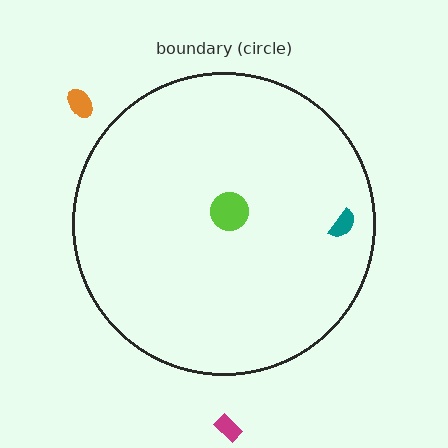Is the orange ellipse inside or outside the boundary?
Outside.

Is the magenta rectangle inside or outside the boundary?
Outside.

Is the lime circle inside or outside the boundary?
Inside.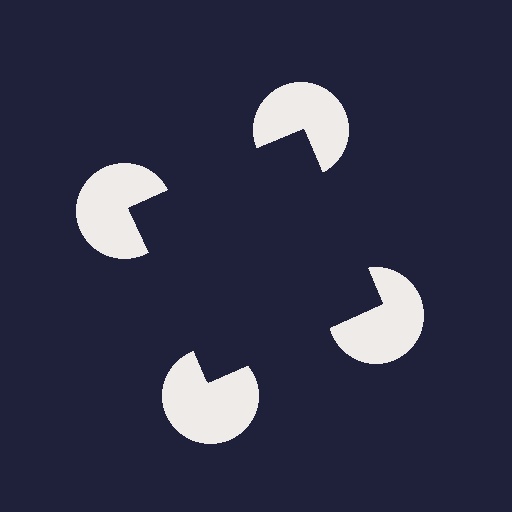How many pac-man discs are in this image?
There are 4 — one at each vertex of the illusory square.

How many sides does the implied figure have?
4 sides.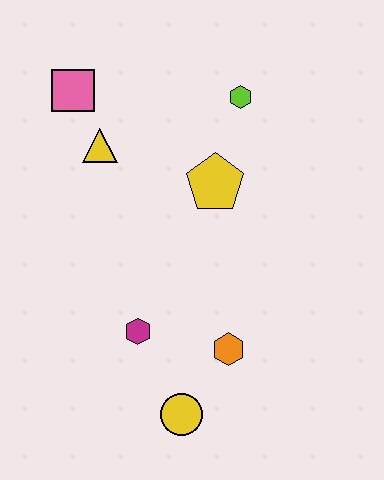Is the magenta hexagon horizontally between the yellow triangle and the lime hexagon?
Yes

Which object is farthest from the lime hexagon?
The yellow circle is farthest from the lime hexagon.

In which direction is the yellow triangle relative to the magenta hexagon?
The yellow triangle is above the magenta hexagon.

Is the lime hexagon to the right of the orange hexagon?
Yes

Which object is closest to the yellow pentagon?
The lime hexagon is closest to the yellow pentagon.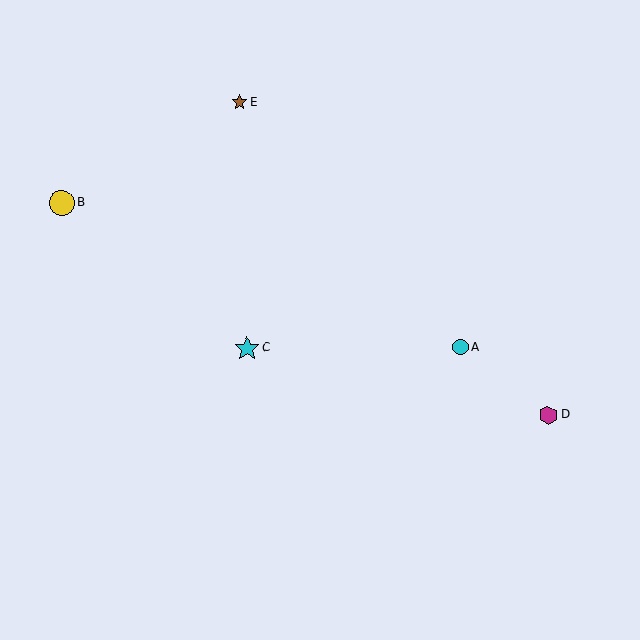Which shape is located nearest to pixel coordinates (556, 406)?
The magenta hexagon (labeled D) at (548, 415) is nearest to that location.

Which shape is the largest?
The yellow circle (labeled B) is the largest.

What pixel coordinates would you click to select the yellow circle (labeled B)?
Click at (62, 203) to select the yellow circle B.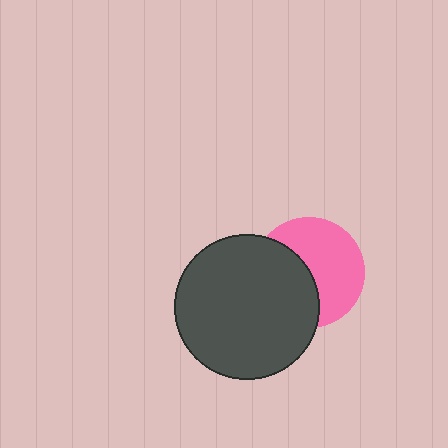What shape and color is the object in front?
The object in front is a dark gray circle.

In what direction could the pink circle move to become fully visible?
The pink circle could move right. That would shift it out from behind the dark gray circle entirely.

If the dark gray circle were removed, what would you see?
You would see the complete pink circle.